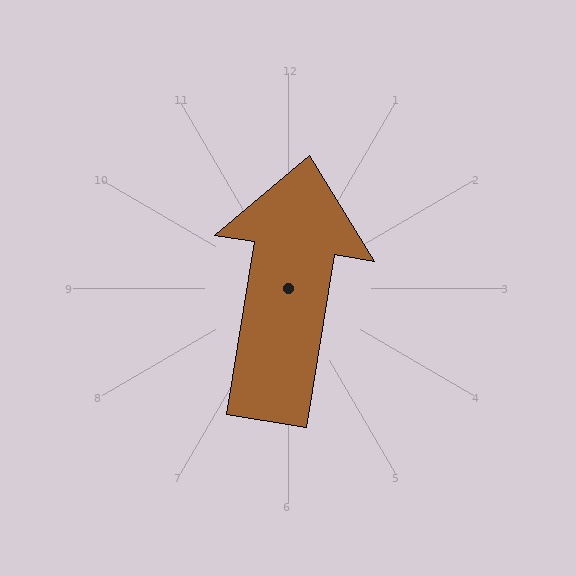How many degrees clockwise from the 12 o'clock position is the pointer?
Approximately 9 degrees.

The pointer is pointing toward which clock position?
Roughly 12 o'clock.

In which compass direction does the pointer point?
North.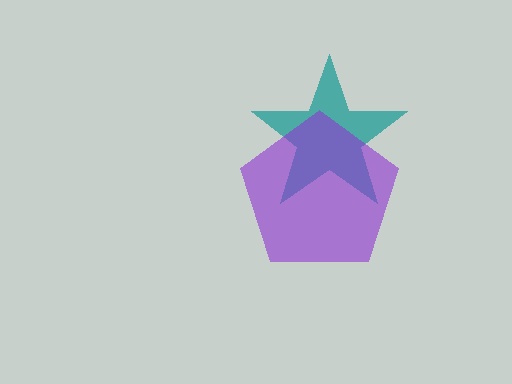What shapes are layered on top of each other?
The layered shapes are: a teal star, a purple pentagon.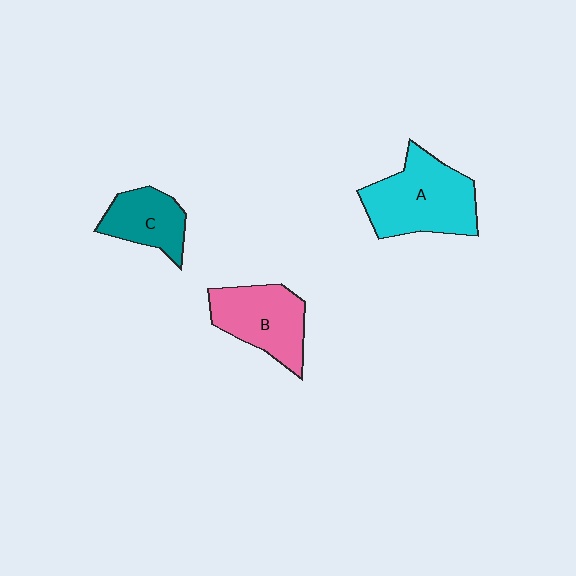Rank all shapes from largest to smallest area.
From largest to smallest: A (cyan), B (pink), C (teal).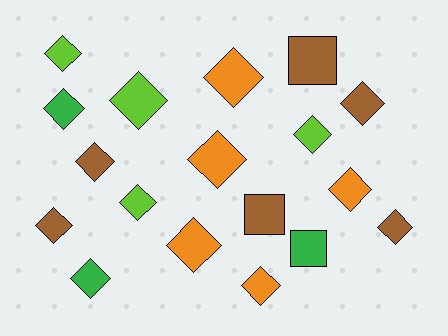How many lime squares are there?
There are no lime squares.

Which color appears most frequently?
Brown, with 6 objects.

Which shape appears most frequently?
Diamond, with 15 objects.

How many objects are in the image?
There are 18 objects.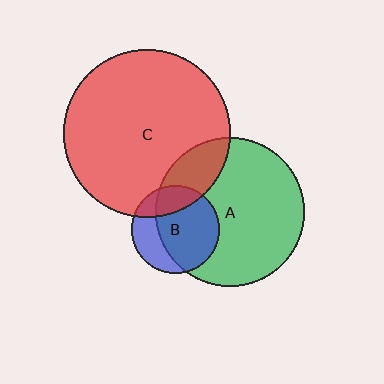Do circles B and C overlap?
Yes.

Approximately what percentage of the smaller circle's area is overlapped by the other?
Approximately 25%.